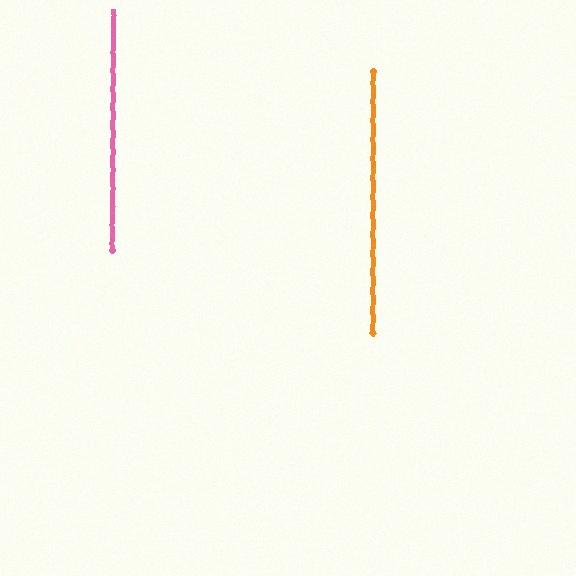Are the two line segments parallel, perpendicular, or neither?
Parallel — their directions differ by only 0.3°.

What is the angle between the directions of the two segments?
Approximately 0 degrees.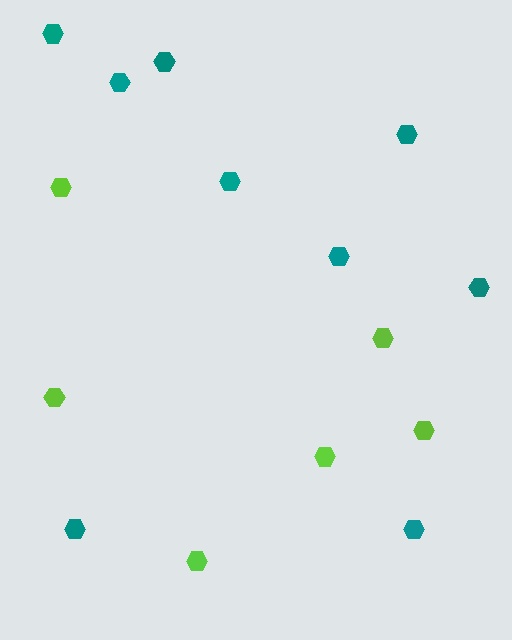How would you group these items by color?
There are 2 groups: one group of lime hexagons (6) and one group of teal hexagons (9).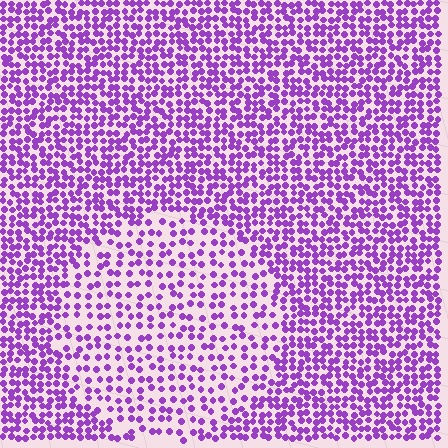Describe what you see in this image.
The image contains small purple elements arranged at two different densities. A circle-shaped region is visible where the elements are less densely packed than the surrounding area.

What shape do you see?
I see a circle.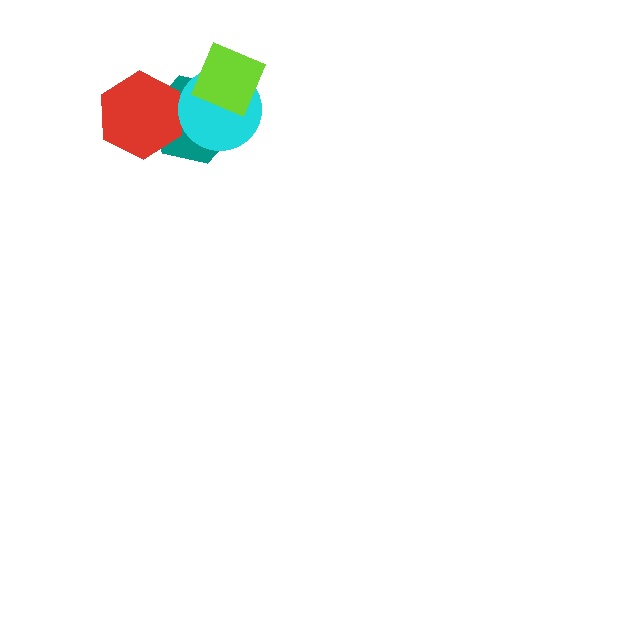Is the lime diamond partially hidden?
No, no other shape covers it.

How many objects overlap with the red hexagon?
1 object overlaps with the red hexagon.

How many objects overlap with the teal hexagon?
3 objects overlap with the teal hexagon.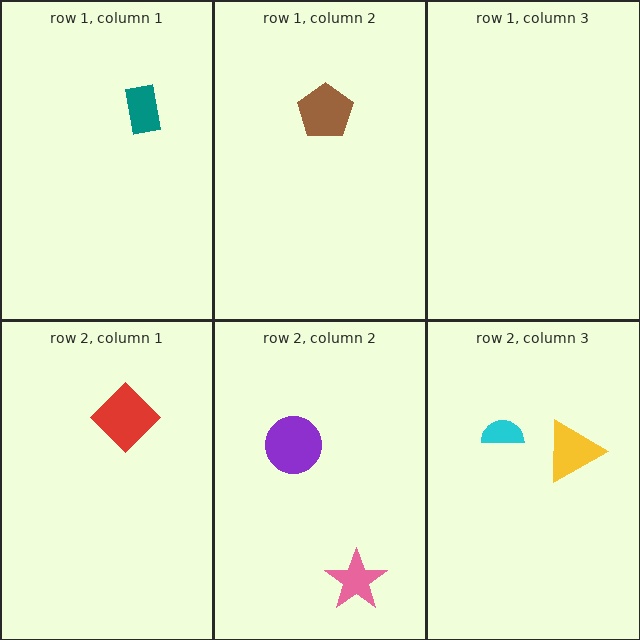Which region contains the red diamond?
The row 2, column 1 region.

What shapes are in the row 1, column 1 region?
The teal rectangle.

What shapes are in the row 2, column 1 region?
The red diamond.